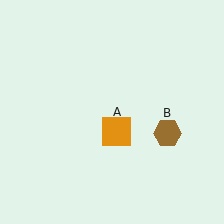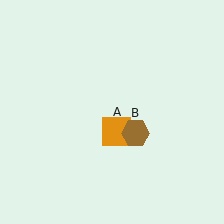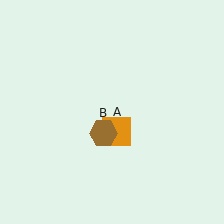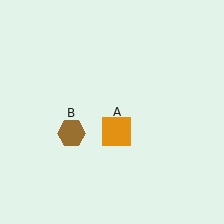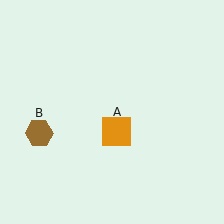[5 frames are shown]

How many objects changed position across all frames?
1 object changed position: brown hexagon (object B).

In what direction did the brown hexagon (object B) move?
The brown hexagon (object B) moved left.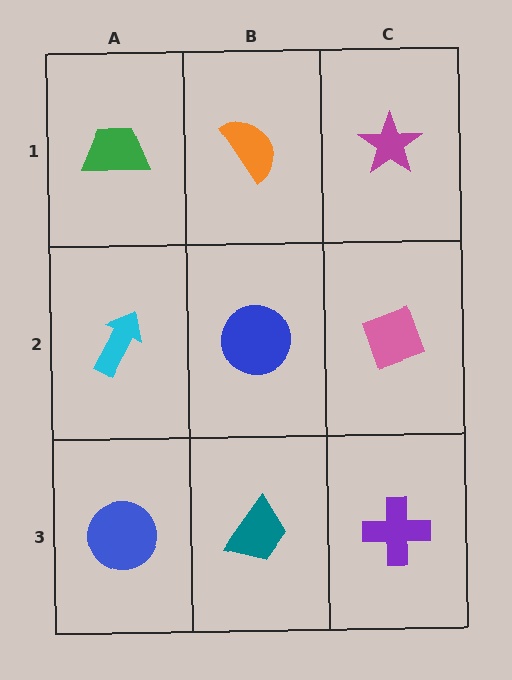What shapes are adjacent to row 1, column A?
A cyan arrow (row 2, column A), an orange semicircle (row 1, column B).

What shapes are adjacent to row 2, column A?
A green trapezoid (row 1, column A), a blue circle (row 3, column A), a blue circle (row 2, column B).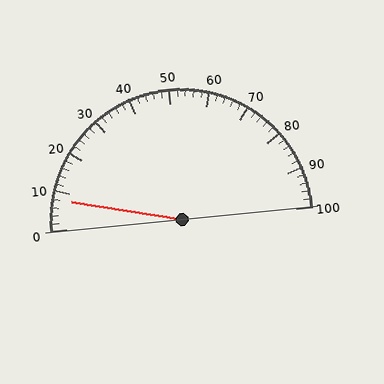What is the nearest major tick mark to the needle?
The nearest major tick mark is 10.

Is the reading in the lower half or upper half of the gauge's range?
The reading is in the lower half of the range (0 to 100).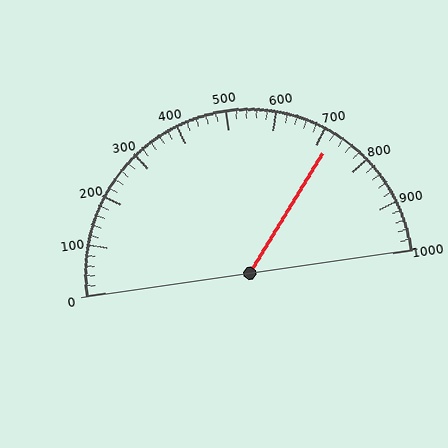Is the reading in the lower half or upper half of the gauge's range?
The reading is in the upper half of the range (0 to 1000).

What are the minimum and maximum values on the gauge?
The gauge ranges from 0 to 1000.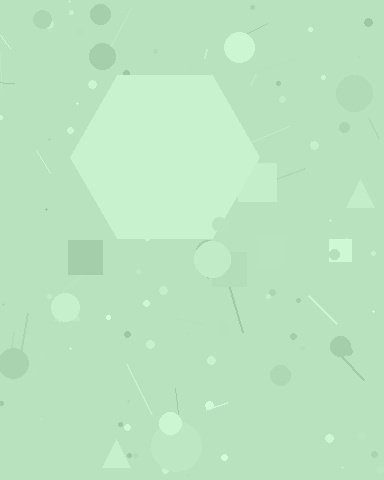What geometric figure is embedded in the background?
A hexagon is embedded in the background.